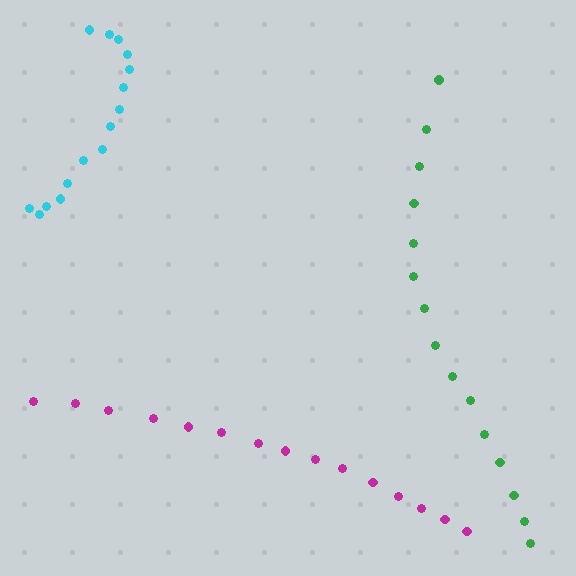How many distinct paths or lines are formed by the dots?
There are 3 distinct paths.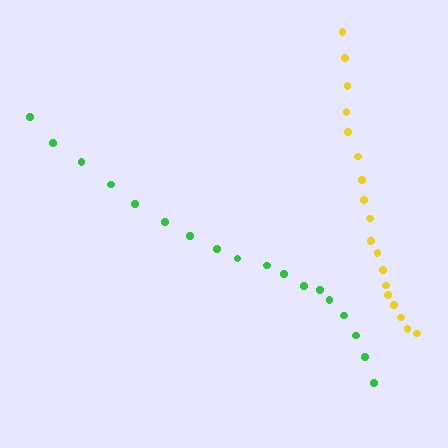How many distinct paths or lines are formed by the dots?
There are 2 distinct paths.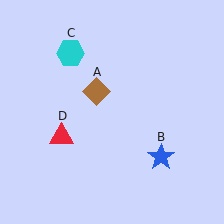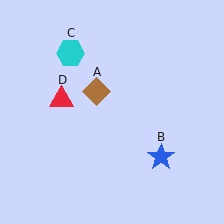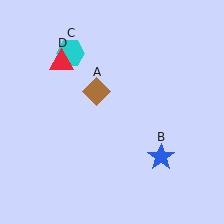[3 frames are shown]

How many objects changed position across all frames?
1 object changed position: red triangle (object D).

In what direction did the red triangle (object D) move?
The red triangle (object D) moved up.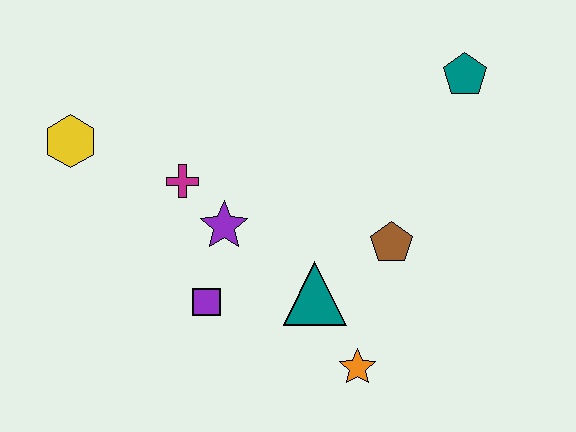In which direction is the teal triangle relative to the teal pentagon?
The teal triangle is below the teal pentagon.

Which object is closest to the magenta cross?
The purple star is closest to the magenta cross.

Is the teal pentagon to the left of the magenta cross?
No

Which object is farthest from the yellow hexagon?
The teal pentagon is farthest from the yellow hexagon.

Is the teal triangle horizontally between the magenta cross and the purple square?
No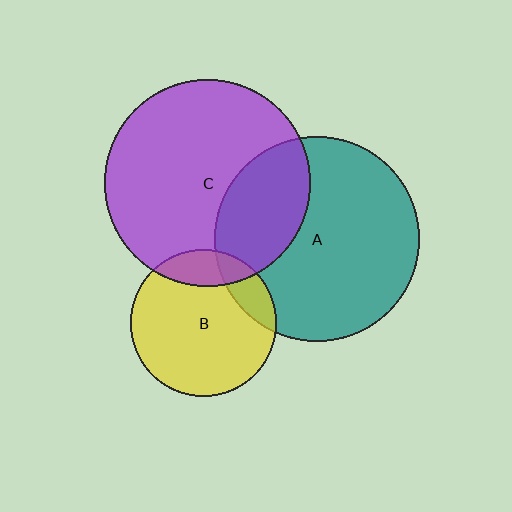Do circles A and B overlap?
Yes.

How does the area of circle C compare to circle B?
Approximately 2.0 times.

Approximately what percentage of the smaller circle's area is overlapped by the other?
Approximately 15%.